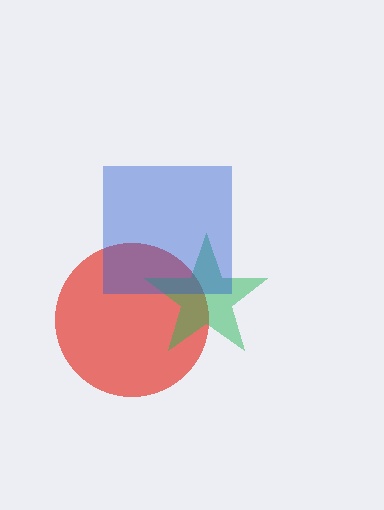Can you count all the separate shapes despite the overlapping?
Yes, there are 3 separate shapes.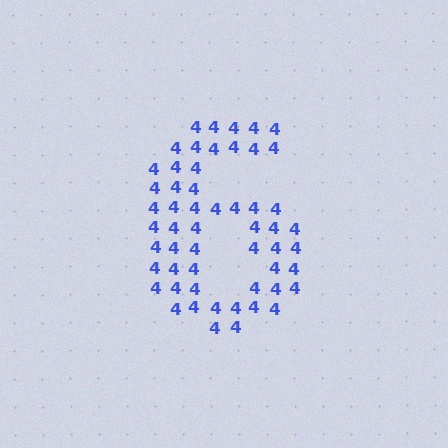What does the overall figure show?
The overall figure shows the digit 6.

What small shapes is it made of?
It is made of small digit 4's.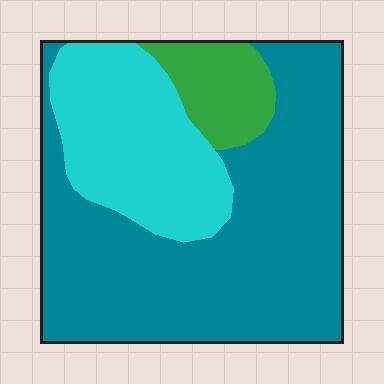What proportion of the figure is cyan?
Cyan covers about 25% of the figure.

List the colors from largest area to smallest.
From largest to smallest: teal, cyan, green.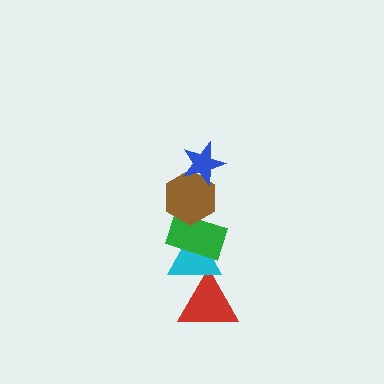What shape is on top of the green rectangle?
The brown hexagon is on top of the green rectangle.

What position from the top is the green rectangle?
The green rectangle is 3rd from the top.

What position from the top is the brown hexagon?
The brown hexagon is 2nd from the top.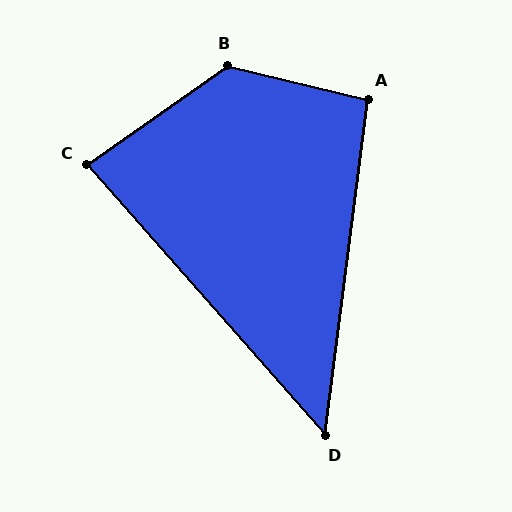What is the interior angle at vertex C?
Approximately 84 degrees (acute).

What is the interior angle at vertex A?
Approximately 96 degrees (obtuse).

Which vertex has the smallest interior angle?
D, at approximately 49 degrees.